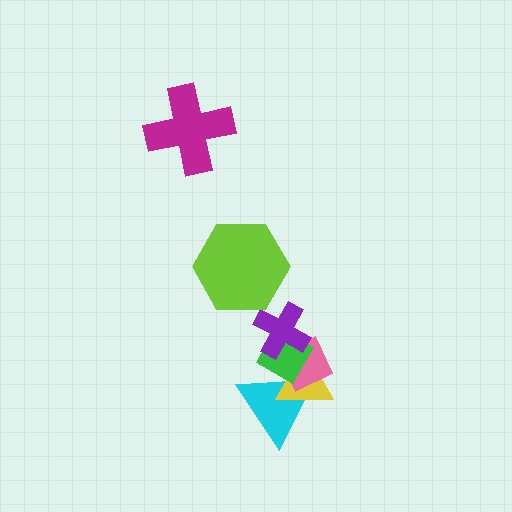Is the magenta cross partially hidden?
No, no other shape covers it.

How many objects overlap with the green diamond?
4 objects overlap with the green diamond.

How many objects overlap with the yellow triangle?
3 objects overlap with the yellow triangle.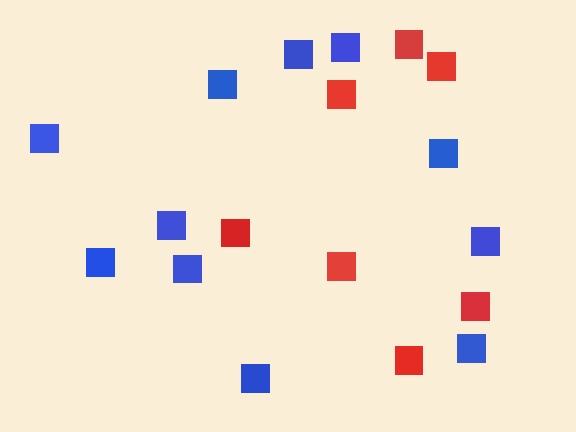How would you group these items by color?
There are 2 groups: one group of red squares (7) and one group of blue squares (11).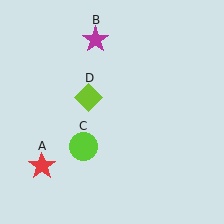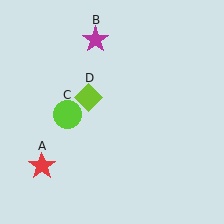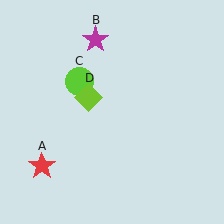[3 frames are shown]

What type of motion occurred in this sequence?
The lime circle (object C) rotated clockwise around the center of the scene.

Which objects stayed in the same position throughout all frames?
Red star (object A) and magenta star (object B) and lime diamond (object D) remained stationary.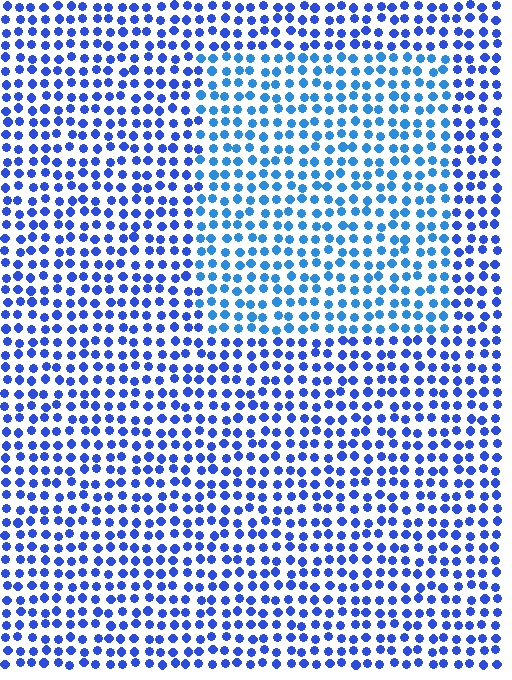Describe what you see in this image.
The image is filled with small blue elements in a uniform arrangement. A rectangle-shaped region is visible where the elements are tinted to a slightly different hue, forming a subtle color boundary.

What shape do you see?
I see a rectangle.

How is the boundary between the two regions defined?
The boundary is defined purely by a slight shift in hue (about 22 degrees). Spacing, size, and orientation are identical on both sides.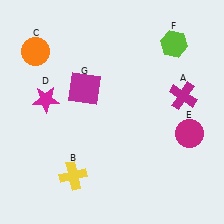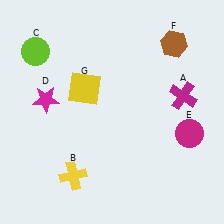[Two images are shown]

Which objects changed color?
C changed from orange to lime. F changed from lime to brown. G changed from magenta to yellow.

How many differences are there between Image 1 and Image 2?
There are 3 differences between the two images.